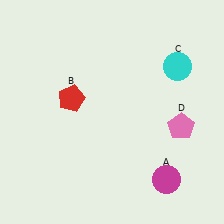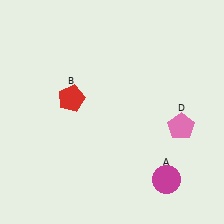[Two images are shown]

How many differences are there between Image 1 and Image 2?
There is 1 difference between the two images.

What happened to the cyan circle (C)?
The cyan circle (C) was removed in Image 2. It was in the top-right area of Image 1.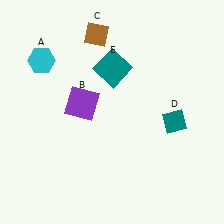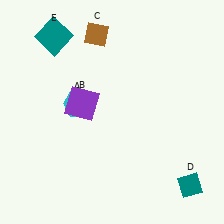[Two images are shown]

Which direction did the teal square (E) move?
The teal square (E) moved left.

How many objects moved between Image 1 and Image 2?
3 objects moved between the two images.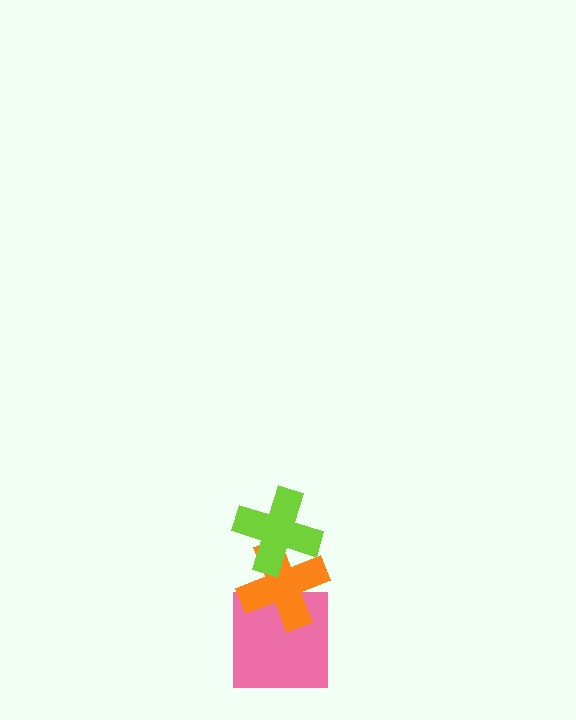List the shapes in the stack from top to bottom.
From top to bottom: the lime cross, the orange cross, the pink square.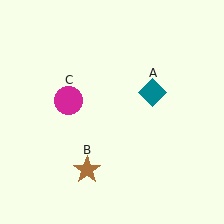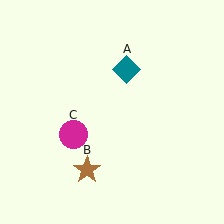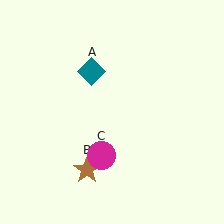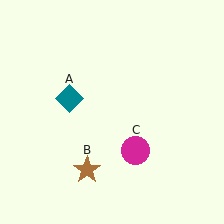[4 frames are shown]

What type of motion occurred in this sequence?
The teal diamond (object A), magenta circle (object C) rotated counterclockwise around the center of the scene.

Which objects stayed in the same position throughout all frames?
Brown star (object B) remained stationary.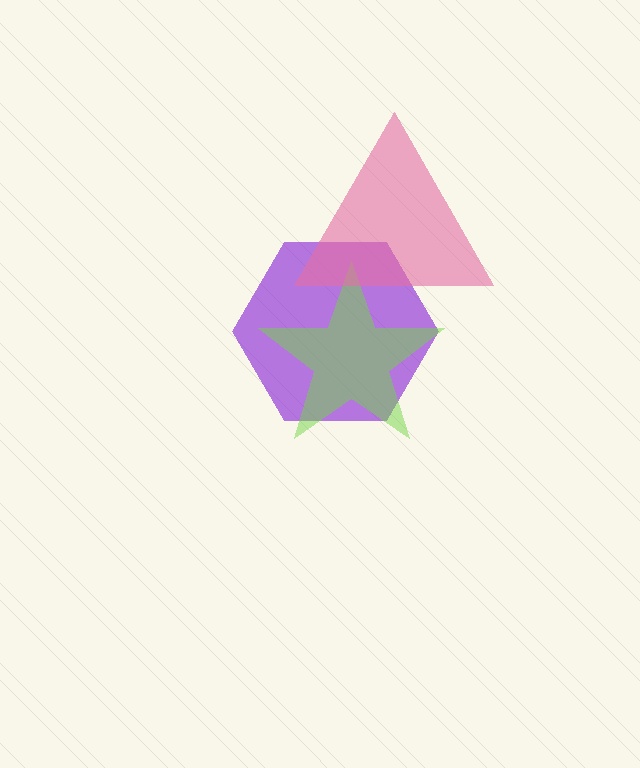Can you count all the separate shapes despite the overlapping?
Yes, there are 3 separate shapes.